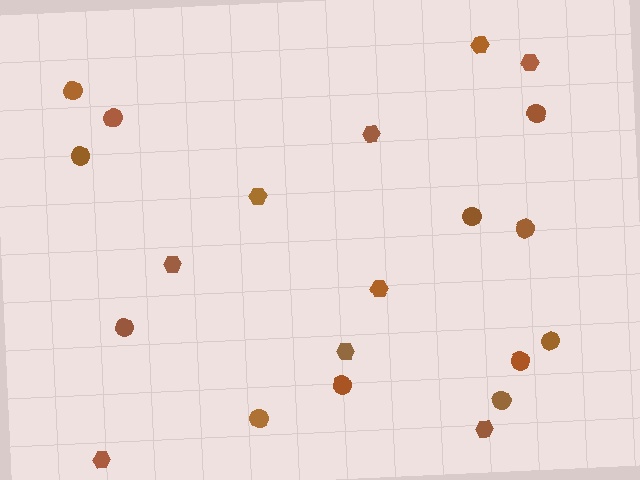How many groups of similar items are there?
There are 2 groups: one group of circles (12) and one group of hexagons (9).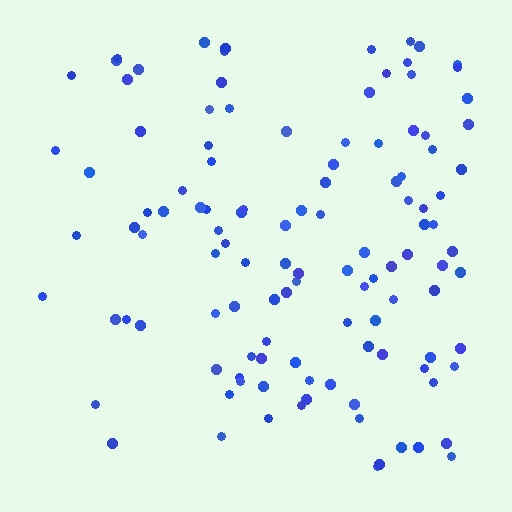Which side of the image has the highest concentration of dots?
The right.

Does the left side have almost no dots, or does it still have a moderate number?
Still a moderate number, just noticeably fewer than the right.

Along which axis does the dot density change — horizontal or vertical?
Horizontal.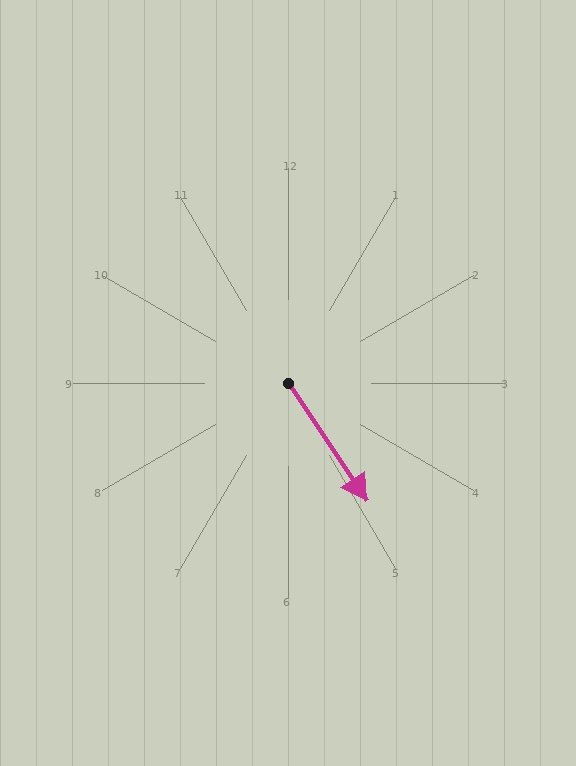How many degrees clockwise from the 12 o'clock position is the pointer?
Approximately 146 degrees.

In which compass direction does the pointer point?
Southeast.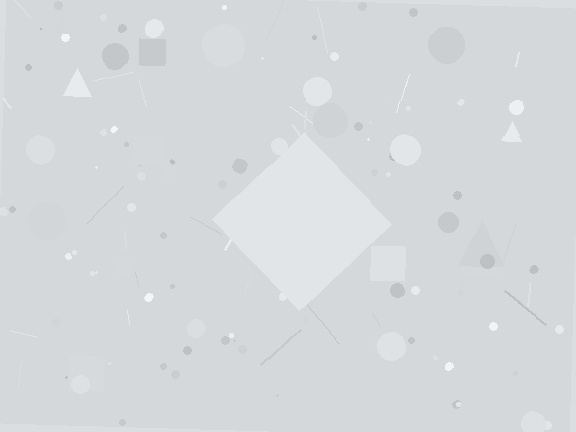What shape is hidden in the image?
A diamond is hidden in the image.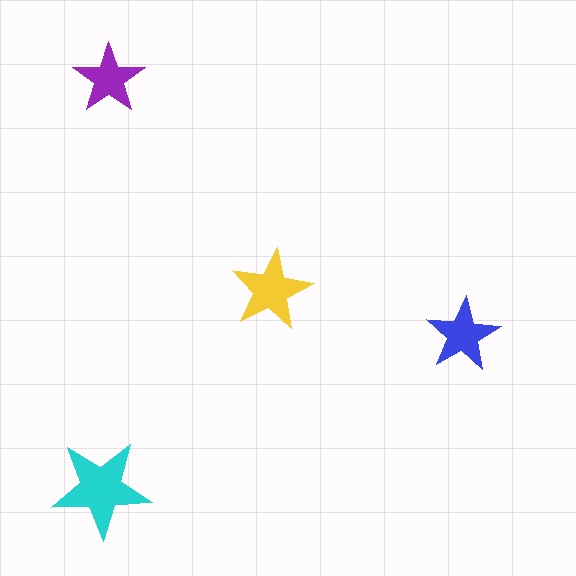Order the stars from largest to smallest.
the cyan one, the yellow one, the blue one, the purple one.